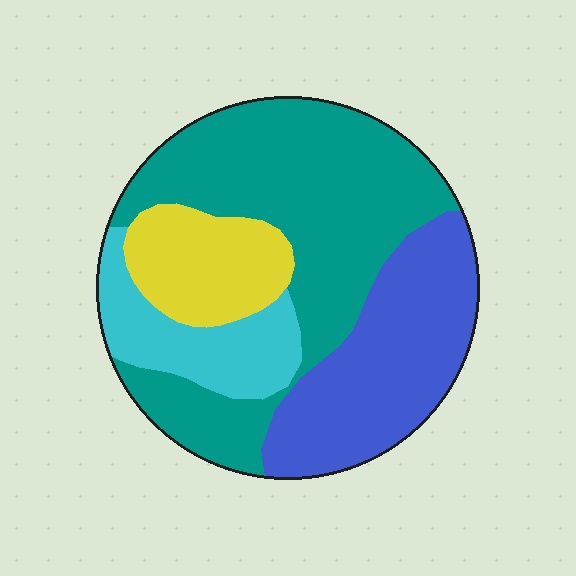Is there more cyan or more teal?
Teal.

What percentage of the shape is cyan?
Cyan covers 14% of the shape.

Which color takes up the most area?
Teal, at roughly 45%.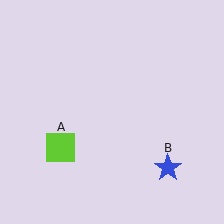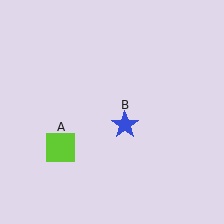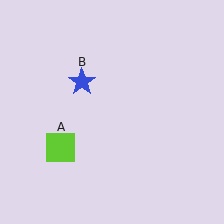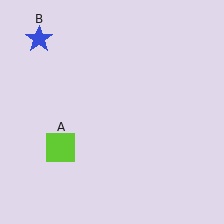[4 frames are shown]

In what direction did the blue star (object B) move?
The blue star (object B) moved up and to the left.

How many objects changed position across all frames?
1 object changed position: blue star (object B).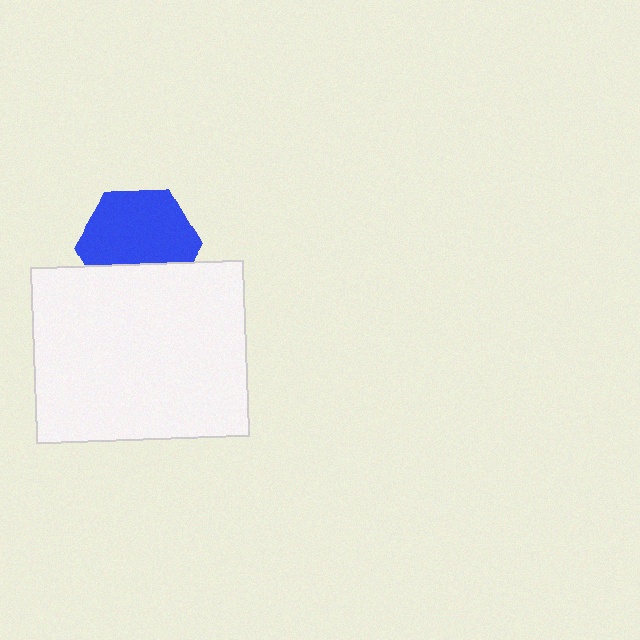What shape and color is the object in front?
The object in front is a white rectangle.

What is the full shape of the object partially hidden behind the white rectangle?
The partially hidden object is a blue hexagon.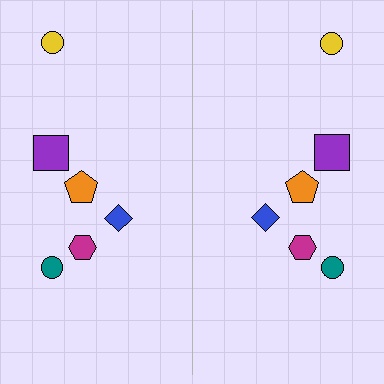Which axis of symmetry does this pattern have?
The pattern has a vertical axis of symmetry running through the center of the image.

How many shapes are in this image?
There are 12 shapes in this image.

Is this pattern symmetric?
Yes, this pattern has bilateral (reflection) symmetry.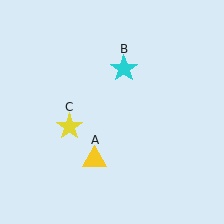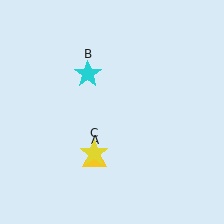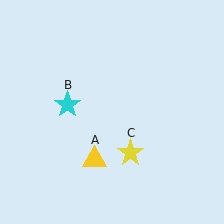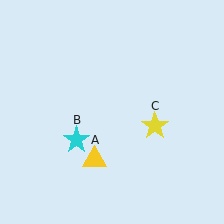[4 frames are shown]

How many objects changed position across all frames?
2 objects changed position: cyan star (object B), yellow star (object C).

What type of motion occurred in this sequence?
The cyan star (object B), yellow star (object C) rotated counterclockwise around the center of the scene.